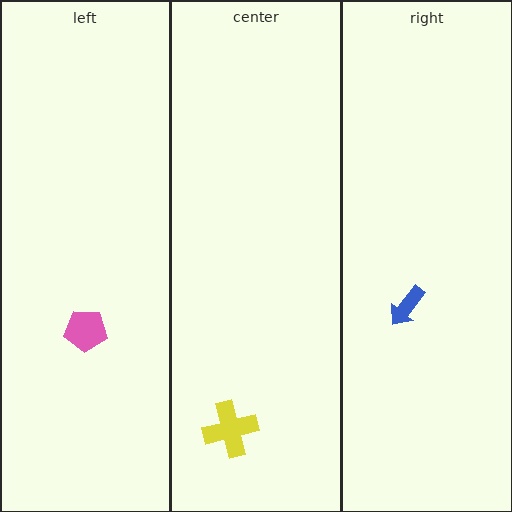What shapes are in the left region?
The pink pentagon.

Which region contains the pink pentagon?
The left region.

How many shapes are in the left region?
1.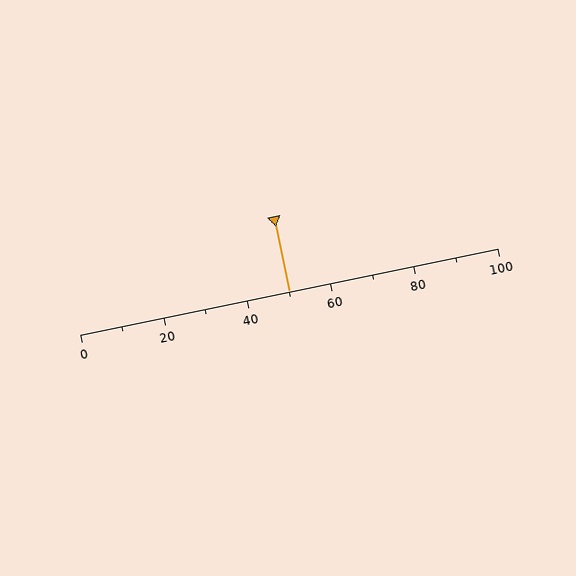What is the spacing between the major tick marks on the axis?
The major ticks are spaced 20 apart.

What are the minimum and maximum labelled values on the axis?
The axis runs from 0 to 100.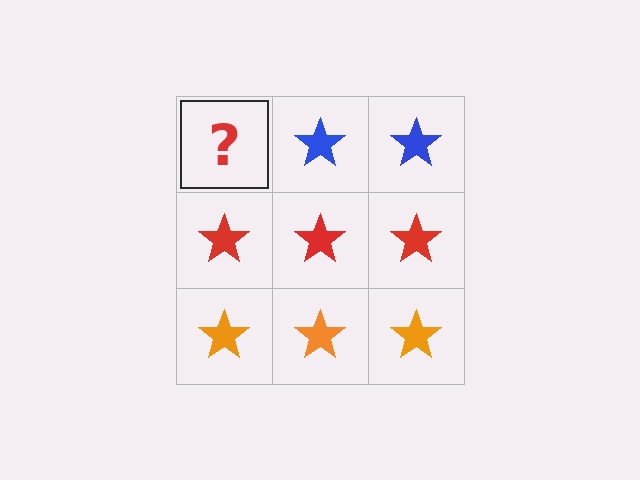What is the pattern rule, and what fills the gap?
The rule is that each row has a consistent color. The gap should be filled with a blue star.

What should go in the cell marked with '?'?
The missing cell should contain a blue star.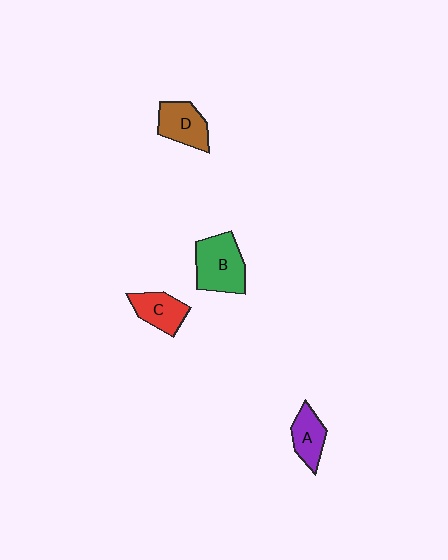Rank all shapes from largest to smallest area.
From largest to smallest: B (green), D (brown), C (red), A (purple).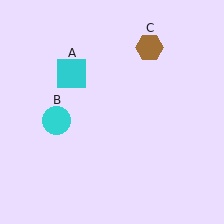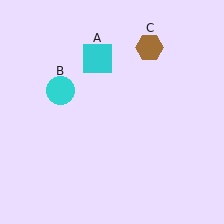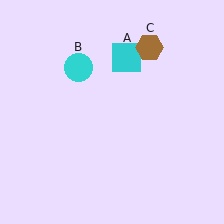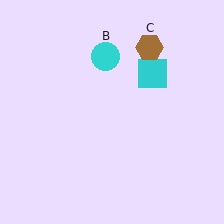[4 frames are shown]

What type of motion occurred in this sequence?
The cyan square (object A), cyan circle (object B) rotated clockwise around the center of the scene.